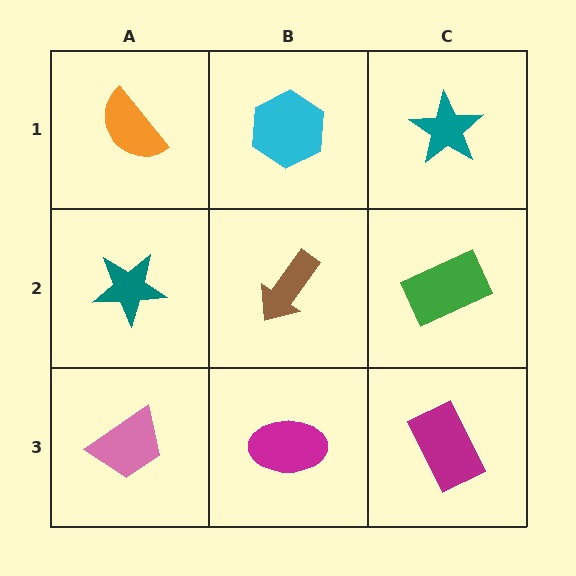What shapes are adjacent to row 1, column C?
A green rectangle (row 2, column C), a cyan hexagon (row 1, column B).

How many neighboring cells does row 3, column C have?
2.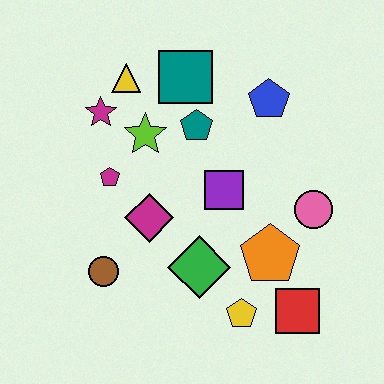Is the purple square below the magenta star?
Yes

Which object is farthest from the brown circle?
The blue pentagon is farthest from the brown circle.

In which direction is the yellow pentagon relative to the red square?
The yellow pentagon is to the left of the red square.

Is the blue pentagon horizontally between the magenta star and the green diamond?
No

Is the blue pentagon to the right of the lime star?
Yes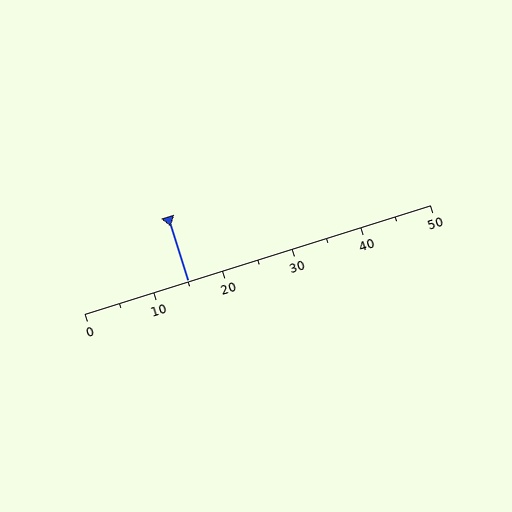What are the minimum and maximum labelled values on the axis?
The axis runs from 0 to 50.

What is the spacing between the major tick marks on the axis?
The major ticks are spaced 10 apart.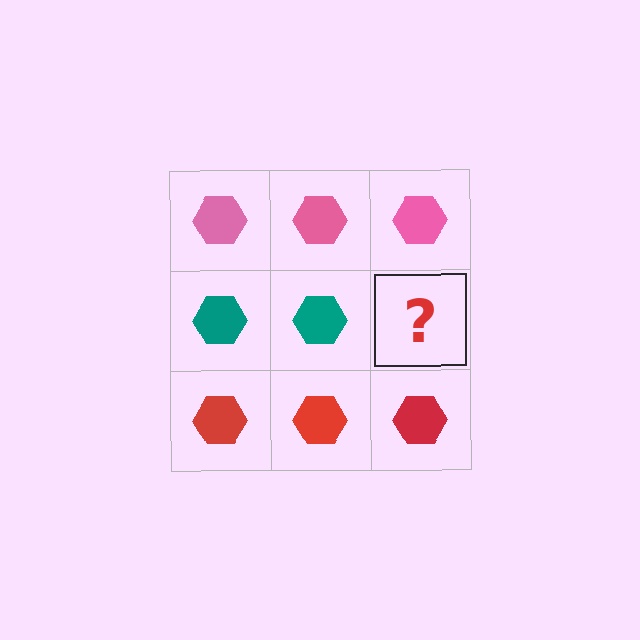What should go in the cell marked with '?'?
The missing cell should contain a teal hexagon.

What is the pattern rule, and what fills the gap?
The rule is that each row has a consistent color. The gap should be filled with a teal hexagon.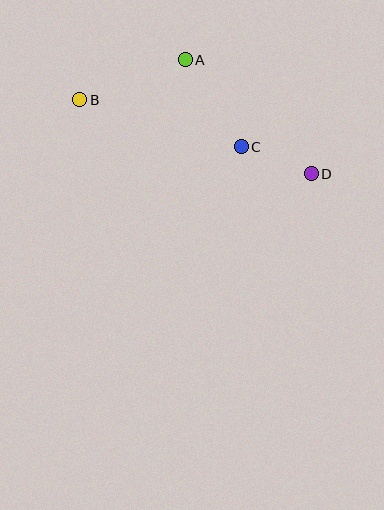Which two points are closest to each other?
Points C and D are closest to each other.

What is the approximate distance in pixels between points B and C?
The distance between B and C is approximately 168 pixels.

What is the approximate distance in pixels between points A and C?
The distance between A and C is approximately 103 pixels.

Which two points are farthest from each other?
Points B and D are farthest from each other.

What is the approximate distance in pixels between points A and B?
The distance between A and B is approximately 113 pixels.